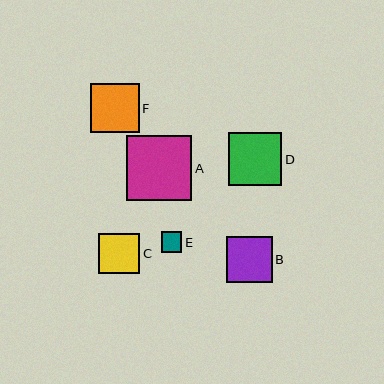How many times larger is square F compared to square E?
Square F is approximately 2.4 times the size of square E.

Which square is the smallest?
Square E is the smallest with a size of approximately 20 pixels.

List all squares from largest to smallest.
From largest to smallest: A, D, F, B, C, E.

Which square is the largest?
Square A is the largest with a size of approximately 65 pixels.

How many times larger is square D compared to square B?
Square D is approximately 1.2 times the size of square B.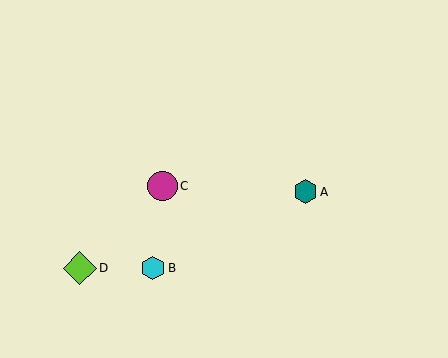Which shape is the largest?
The lime diamond (labeled D) is the largest.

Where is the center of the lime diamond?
The center of the lime diamond is at (80, 268).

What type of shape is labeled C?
Shape C is a magenta circle.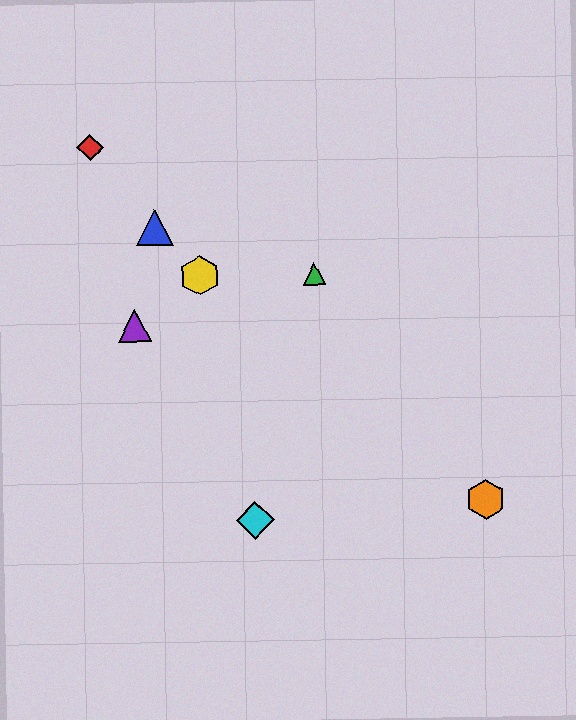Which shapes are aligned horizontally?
The green triangle, the yellow hexagon are aligned horizontally.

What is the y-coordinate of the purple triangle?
The purple triangle is at y≈326.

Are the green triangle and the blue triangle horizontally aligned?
No, the green triangle is at y≈274 and the blue triangle is at y≈228.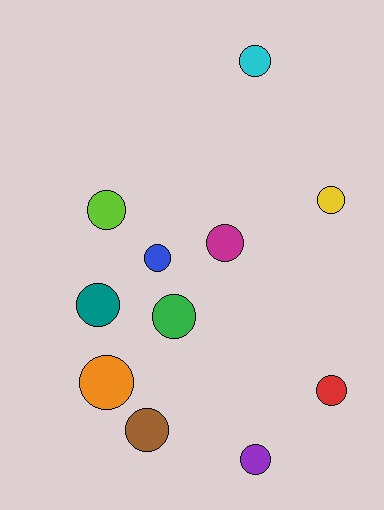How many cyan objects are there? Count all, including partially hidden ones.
There is 1 cyan object.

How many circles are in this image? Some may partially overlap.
There are 11 circles.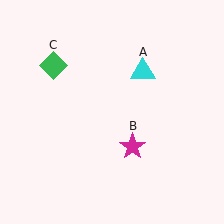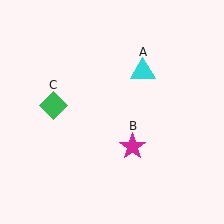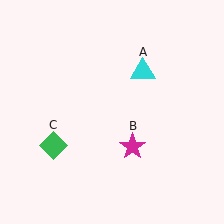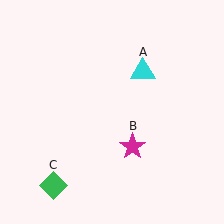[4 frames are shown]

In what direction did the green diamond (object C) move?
The green diamond (object C) moved down.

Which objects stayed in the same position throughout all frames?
Cyan triangle (object A) and magenta star (object B) remained stationary.